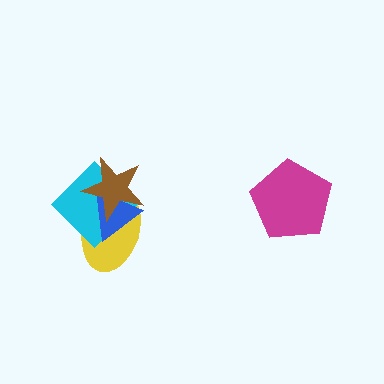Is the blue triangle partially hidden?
Yes, it is partially covered by another shape.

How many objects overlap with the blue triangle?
3 objects overlap with the blue triangle.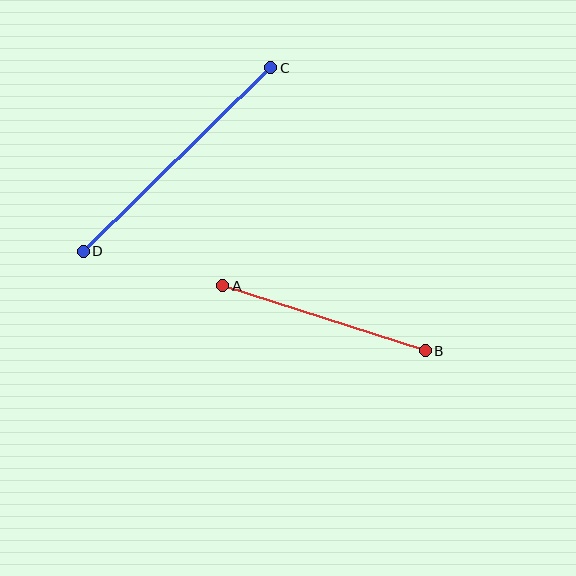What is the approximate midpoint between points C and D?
The midpoint is at approximately (177, 159) pixels.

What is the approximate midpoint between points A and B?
The midpoint is at approximately (324, 318) pixels.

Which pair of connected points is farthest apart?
Points C and D are farthest apart.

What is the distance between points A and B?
The distance is approximately 213 pixels.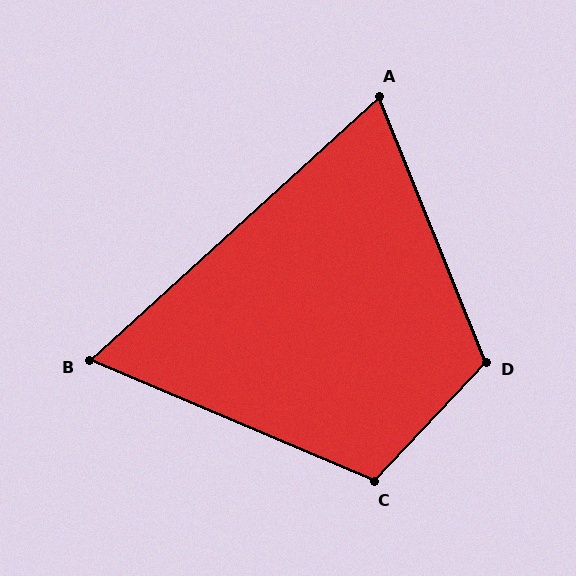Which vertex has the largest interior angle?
D, at approximately 115 degrees.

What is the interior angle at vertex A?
Approximately 70 degrees (acute).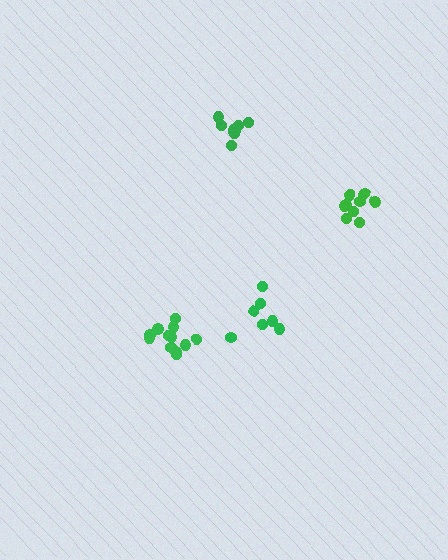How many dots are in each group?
Group 1: 10 dots, Group 2: 7 dots, Group 3: 12 dots, Group 4: 7 dots (36 total).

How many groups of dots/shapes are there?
There are 4 groups.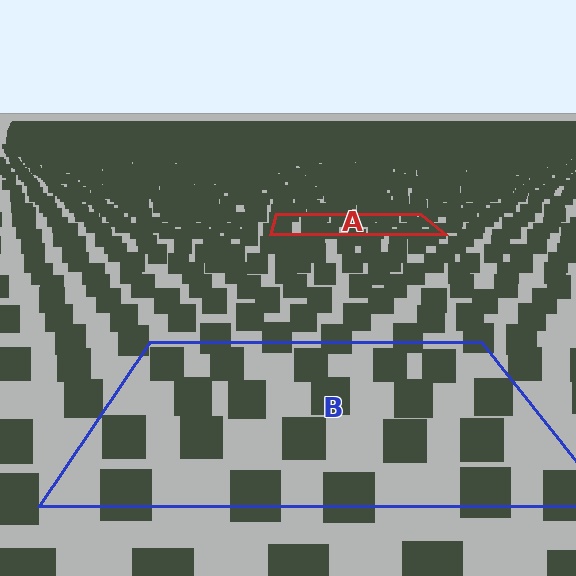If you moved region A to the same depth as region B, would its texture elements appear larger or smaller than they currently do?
They would appear larger. At a closer depth, the same texture elements are projected at a bigger on-screen size.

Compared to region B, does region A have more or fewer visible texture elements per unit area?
Region A has more texture elements per unit area — they are packed more densely because it is farther away.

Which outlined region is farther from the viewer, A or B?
Region A is farther from the viewer — the texture elements inside it appear smaller and more densely packed.